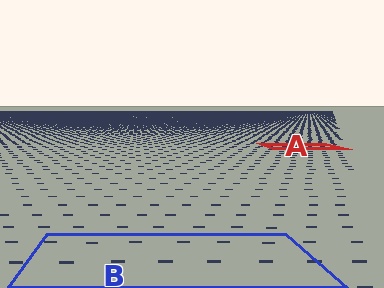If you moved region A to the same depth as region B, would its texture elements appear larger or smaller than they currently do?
They would appear larger. At a closer depth, the same texture elements are projected at a bigger on-screen size.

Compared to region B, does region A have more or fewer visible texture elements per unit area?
Region A has more texture elements per unit area — they are packed more densely because it is farther away.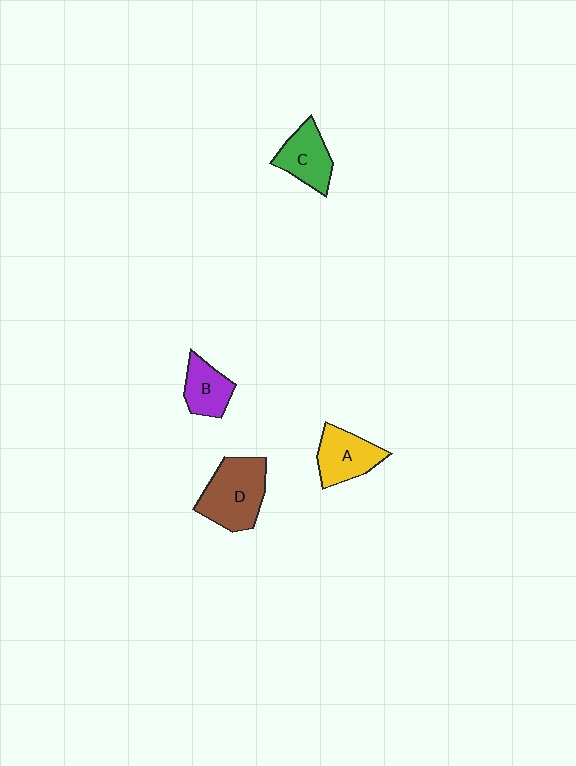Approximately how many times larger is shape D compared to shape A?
Approximately 1.4 times.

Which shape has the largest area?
Shape D (brown).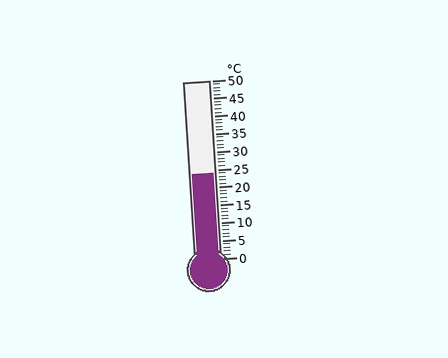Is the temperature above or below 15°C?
The temperature is above 15°C.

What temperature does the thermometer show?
The thermometer shows approximately 24°C.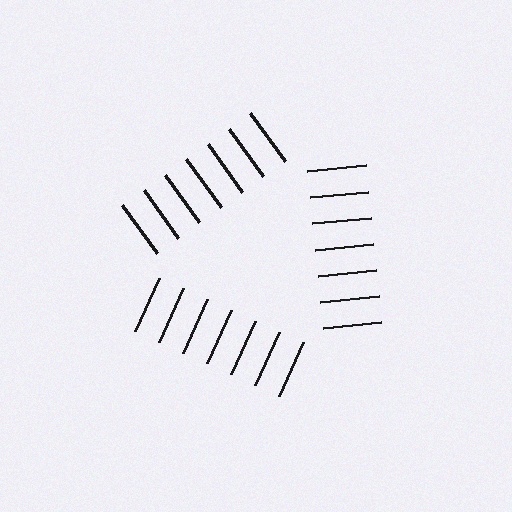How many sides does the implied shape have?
3 sides — the line-ends trace a triangle.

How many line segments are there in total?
21 — 7 along each of the 3 edges.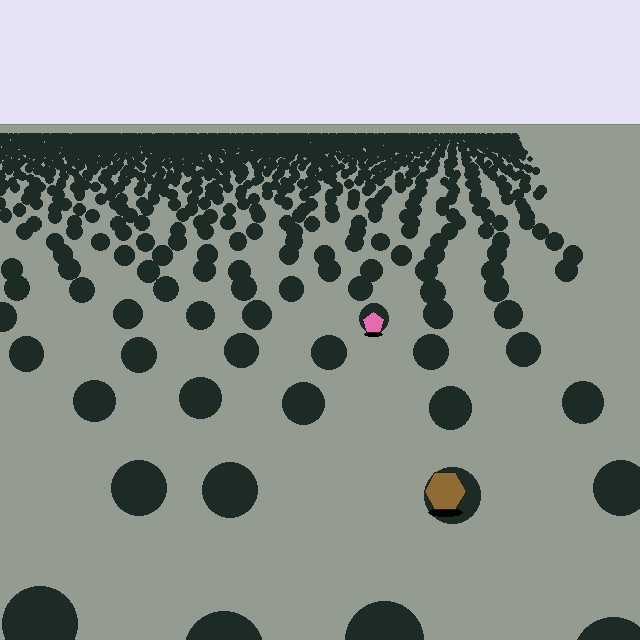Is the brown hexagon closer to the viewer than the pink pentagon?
Yes. The brown hexagon is closer — you can tell from the texture gradient: the ground texture is coarser near it.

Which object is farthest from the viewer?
The pink pentagon is farthest from the viewer. It appears smaller and the ground texture around it is denser.